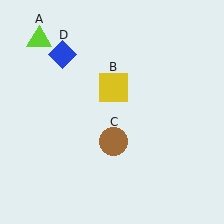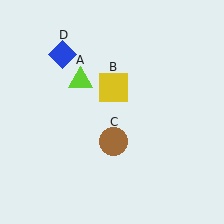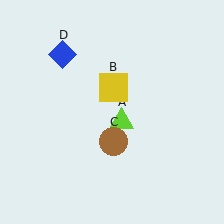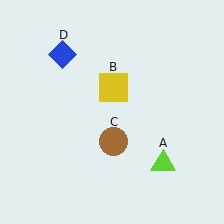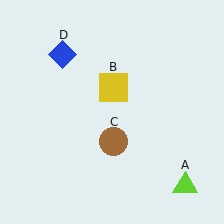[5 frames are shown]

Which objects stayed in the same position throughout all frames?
Yellow square (object B) and brown circle (object C) and blue diamond (object D) remained stationary.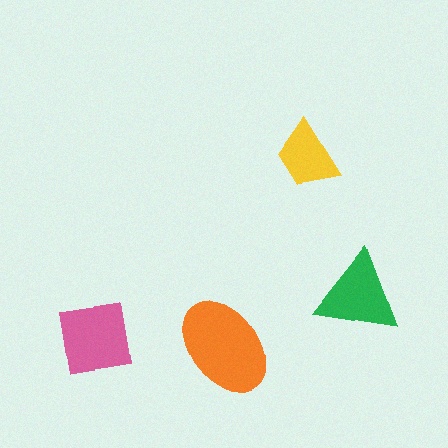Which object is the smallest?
The yellow trapezoid.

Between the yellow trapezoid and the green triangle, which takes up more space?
The green triangle.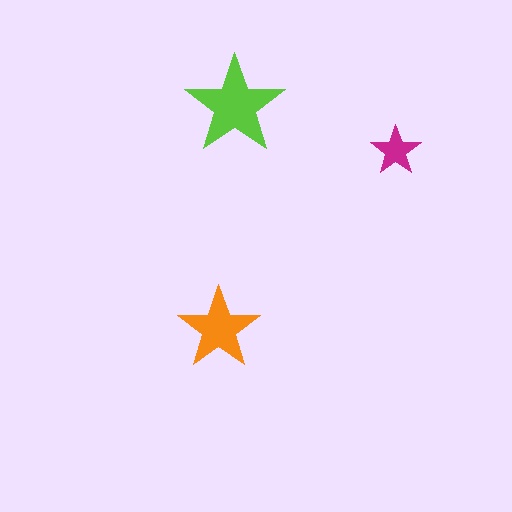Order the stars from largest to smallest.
the lime one, the orange one, the magenta one.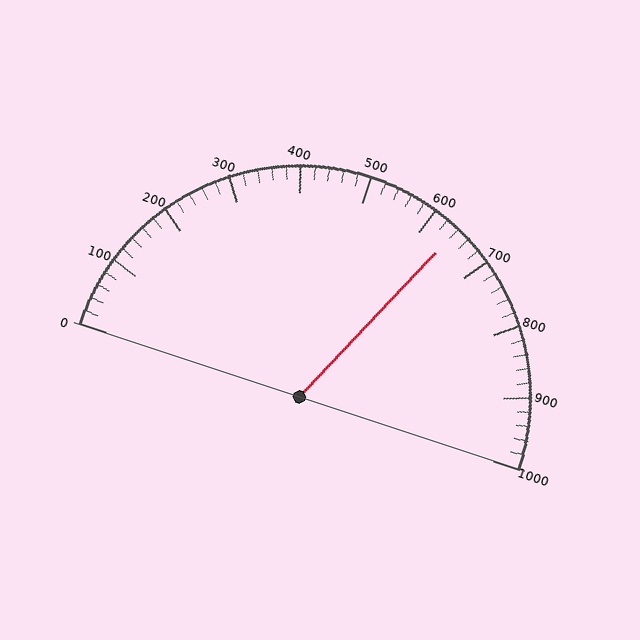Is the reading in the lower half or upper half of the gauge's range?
The reading is in the upper half of the range (0 to 1000).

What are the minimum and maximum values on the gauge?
The gauge ranges from 0 to 1000.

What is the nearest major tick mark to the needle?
The nearest major tick mark is 600.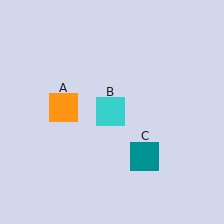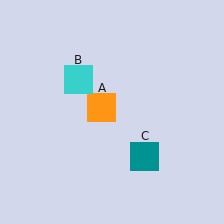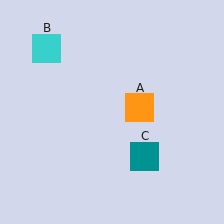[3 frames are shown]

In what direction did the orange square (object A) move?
The orange square (object A) moved right.